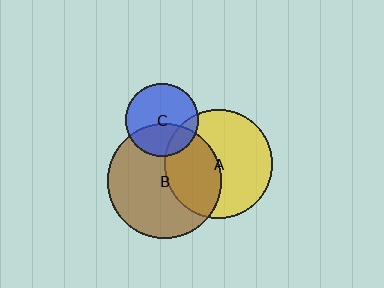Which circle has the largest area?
Circle B (brown).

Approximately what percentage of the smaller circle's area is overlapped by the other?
Approximately 15%.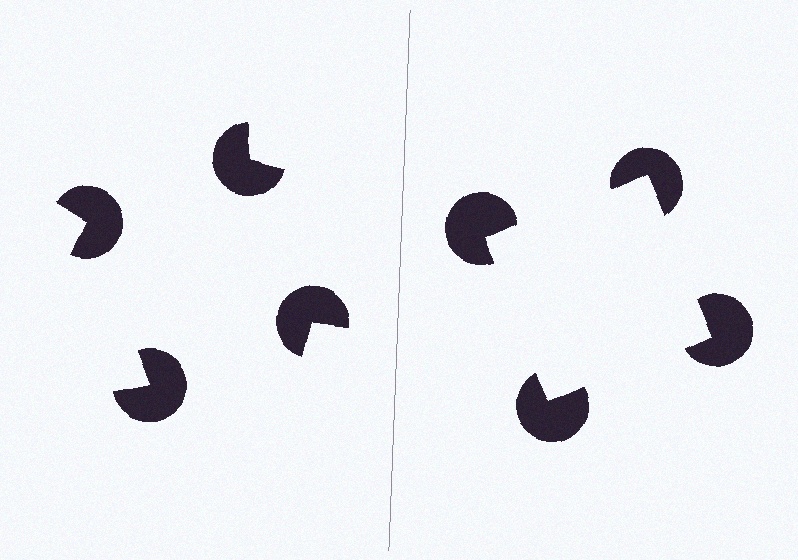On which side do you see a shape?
An illusory square appears on the right side. On the left side the wedge cuts are rotated, so no coherent shape forms.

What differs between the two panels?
The pac-man discs are positioned identically on both sides; only the wedge orientations differ. On the right they align to a square; on the left they are misaligned.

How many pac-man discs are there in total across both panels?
8 — 4 on each side.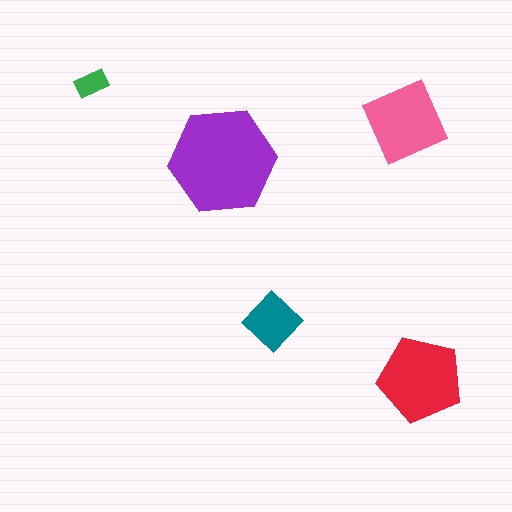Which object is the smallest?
The green rectangle.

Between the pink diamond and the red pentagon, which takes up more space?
The red pentagon.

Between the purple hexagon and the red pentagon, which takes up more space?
The purple hexagon.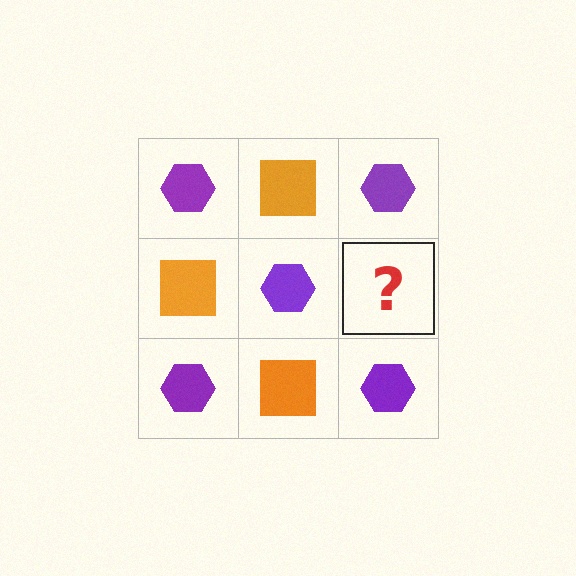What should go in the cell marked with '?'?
The missing cell should contain an orange square.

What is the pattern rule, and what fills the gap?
The rule is that it alternates purple hexagon and orange square in a checkerboard pattern. The gap should be filled with an orange square.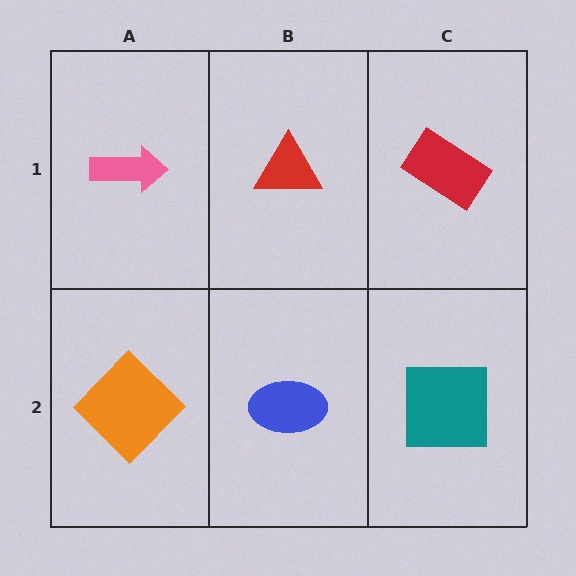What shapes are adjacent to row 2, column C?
A red rectangle (row 1, column C), a blue ellipse (row 2, column B).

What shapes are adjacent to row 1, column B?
A blue ellipse (row 2, column B), a pink arrow (row 1, column A), a red rectangle (row 1, column C).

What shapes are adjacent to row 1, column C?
A teal square (row 2, column C), a red triangle (row 1, column B).